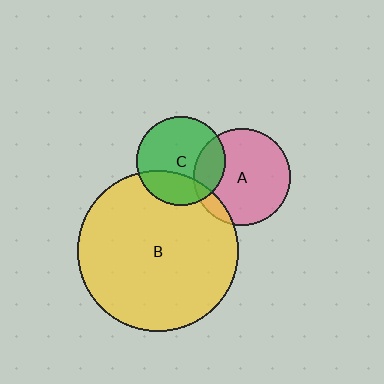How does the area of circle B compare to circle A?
Approximately 2.8 times.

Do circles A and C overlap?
Yes.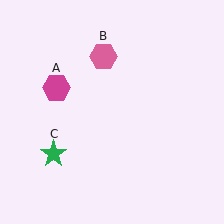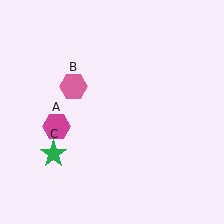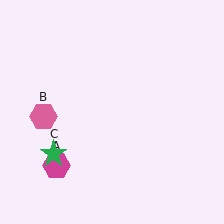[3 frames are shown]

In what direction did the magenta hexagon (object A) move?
The magenta hexagon (object A) moved down.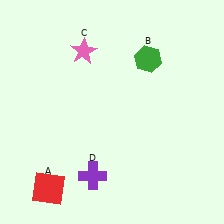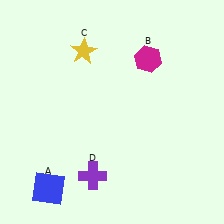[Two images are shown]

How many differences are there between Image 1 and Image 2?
There are 3 differences between the two images.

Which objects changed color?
A changed from red to blue. B changed from green to magenta. C changed from pink to yellow.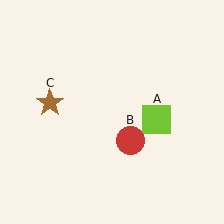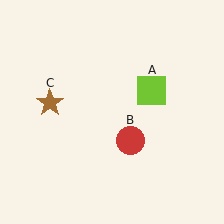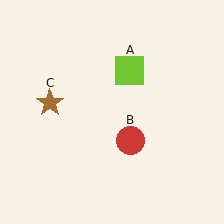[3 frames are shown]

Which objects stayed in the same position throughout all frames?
Red circle (object B) and brown star (object C) remained stationary.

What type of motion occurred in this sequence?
The lime square (object A) rotated counterclockwise around the center of the scene.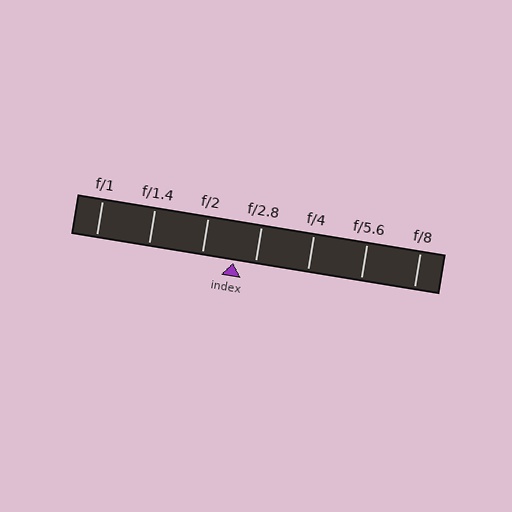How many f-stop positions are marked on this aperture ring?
There are 7 f-stop positions marked.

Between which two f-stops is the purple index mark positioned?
The index mark is between f/2 and f/2.8.